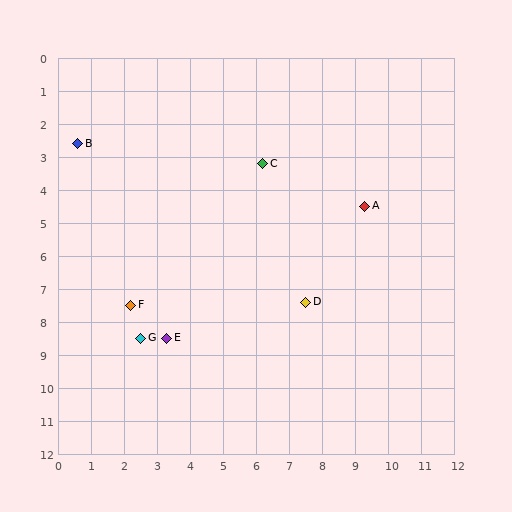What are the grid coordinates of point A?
Point A is at approximately (9.3, 4.5).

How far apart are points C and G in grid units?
Points C and G are about 6.5 grid units apart.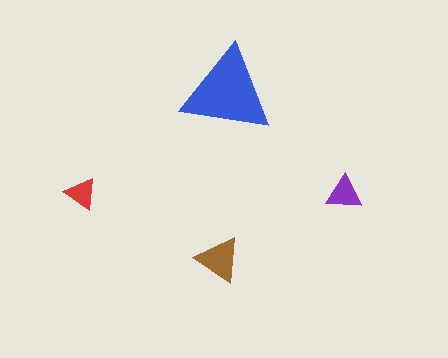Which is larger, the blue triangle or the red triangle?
The blue one.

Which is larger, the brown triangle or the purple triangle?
The brown one.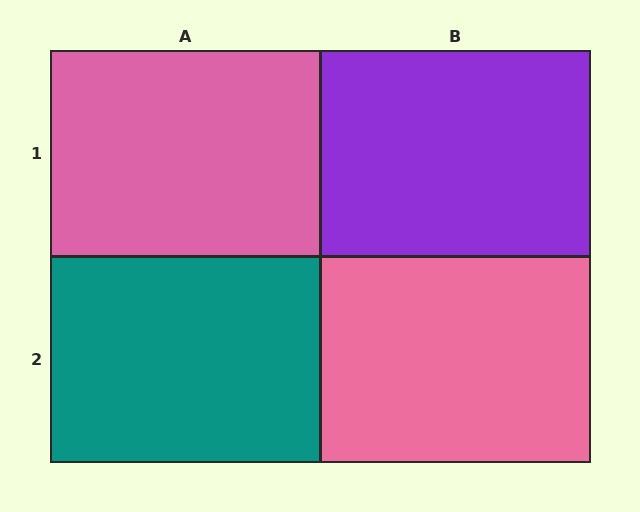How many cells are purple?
1 cell is purple.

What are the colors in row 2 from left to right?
Teal, pink.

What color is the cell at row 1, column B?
Purple.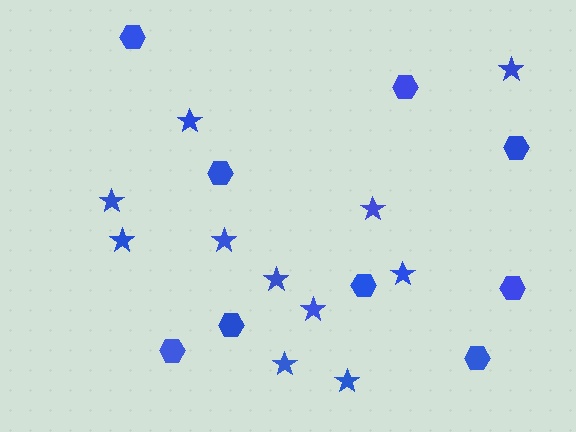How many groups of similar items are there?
There are 2 groups: one group of stars (11) and one group of hexagons (9).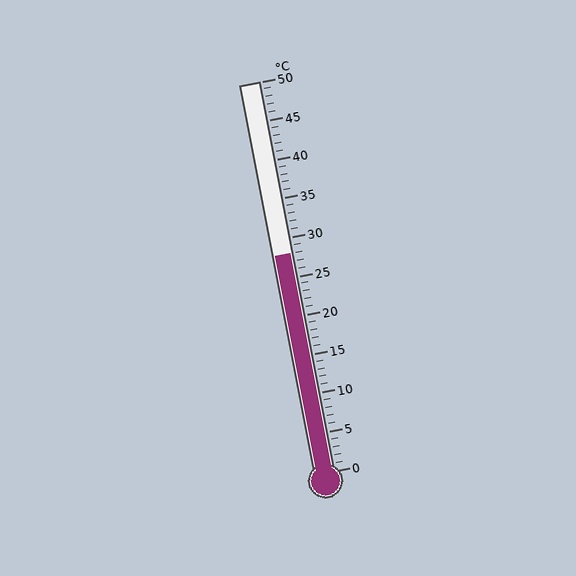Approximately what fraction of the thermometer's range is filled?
The thermometer is filled to approximately 55% of its range.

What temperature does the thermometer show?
The thermometer shows approximately 28°C.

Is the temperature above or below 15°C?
The temperature is above 15°C.